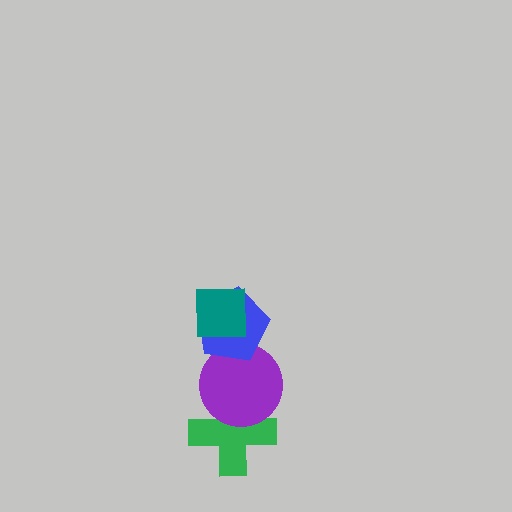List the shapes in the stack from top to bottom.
From top to bottom: the teal square, the blue pentagon, the purple circle, the green cross.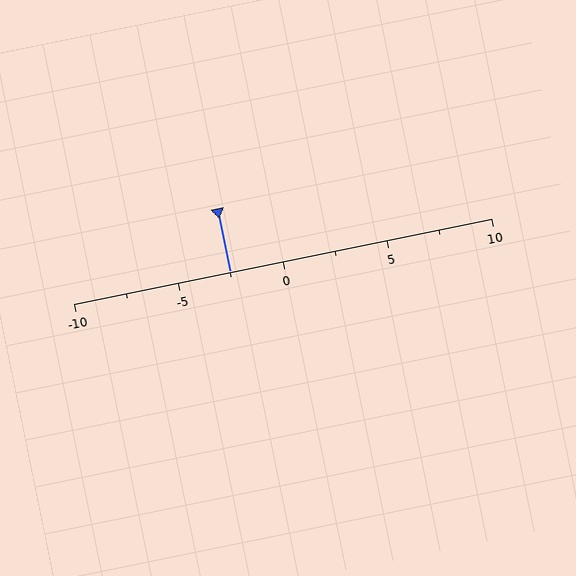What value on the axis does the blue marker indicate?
The marker indicates approximately -2.5.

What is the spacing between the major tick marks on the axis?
The major ticks are spaced 5 apart.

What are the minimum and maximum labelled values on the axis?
The axis runs from -10 to 10.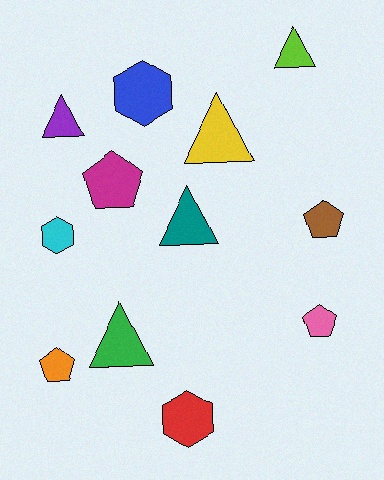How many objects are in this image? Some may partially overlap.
There are 12 objects.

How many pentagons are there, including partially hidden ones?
There are 4 pentagons.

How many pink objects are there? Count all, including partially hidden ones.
There is 1 pink object.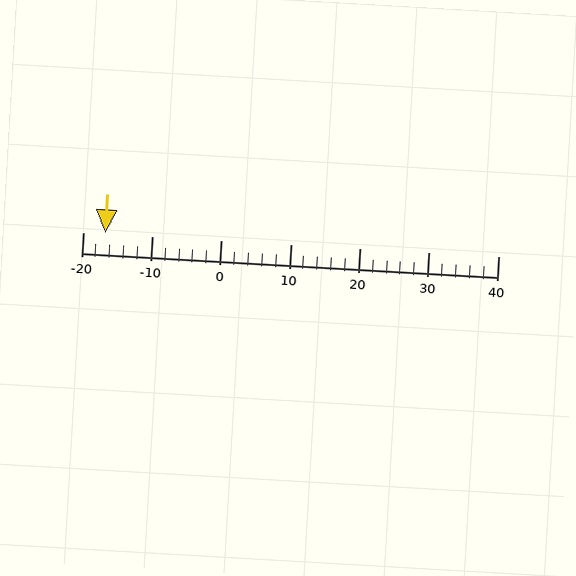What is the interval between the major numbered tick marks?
The major tick marks are spaced 10 units apart.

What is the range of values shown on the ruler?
The ruler shows values from -20 to 40.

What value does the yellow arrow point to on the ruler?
The yellow arrow points to approximately -17.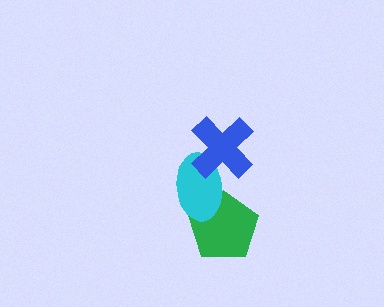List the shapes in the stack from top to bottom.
From top to bottom: the blue cross, the cyan ellipse, the green pentagon.